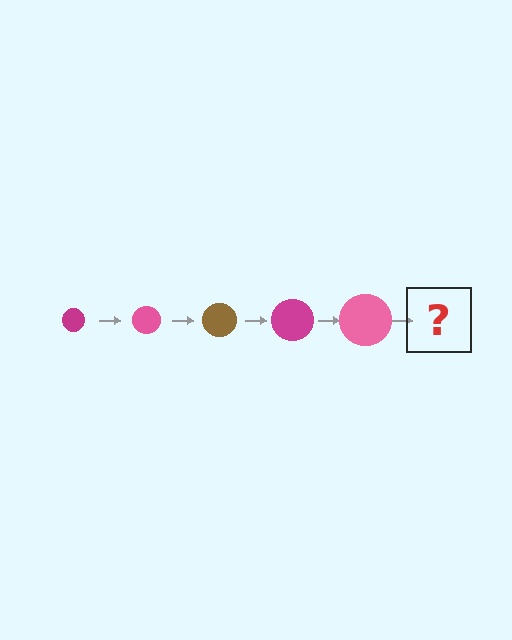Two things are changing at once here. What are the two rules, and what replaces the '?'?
The two rules are that the circle grows larger each step and the color cycles through magenta, pink, and brown. The '?' should be a brown circle, larger than the previous one.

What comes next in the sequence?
The next element should be a brown circle, larger than the previous one.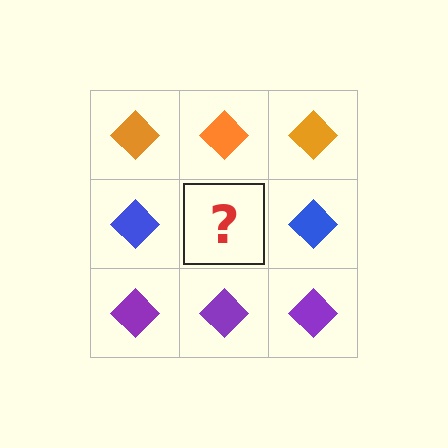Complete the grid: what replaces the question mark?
The question mark should be replaced with a blue diamond.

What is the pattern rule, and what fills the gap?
The rule is that each row has a consistent color. The gap should be filled with a blue diamond.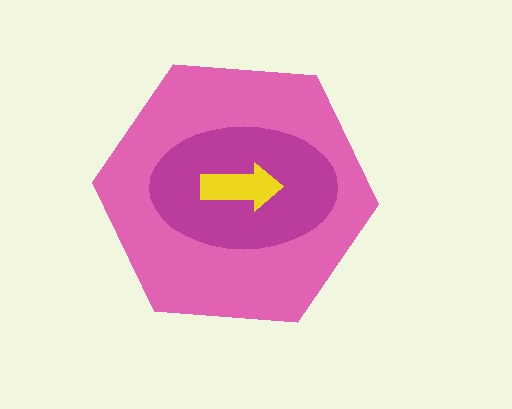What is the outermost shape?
The pink hexagon.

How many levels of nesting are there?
3.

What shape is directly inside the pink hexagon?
The magenta ellipse.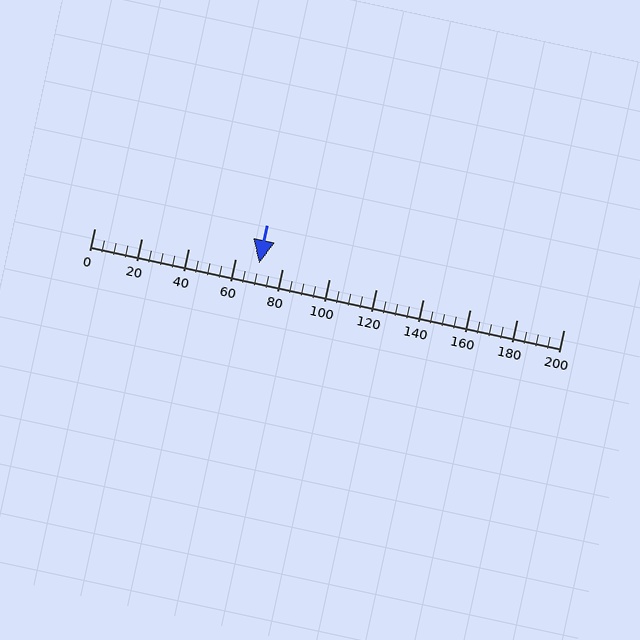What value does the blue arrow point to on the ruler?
The blue arrow points to approximately 70.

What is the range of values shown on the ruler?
The ruler shows values from 0 to 200.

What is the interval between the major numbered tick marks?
The major tick marks are spaced 20 units apart.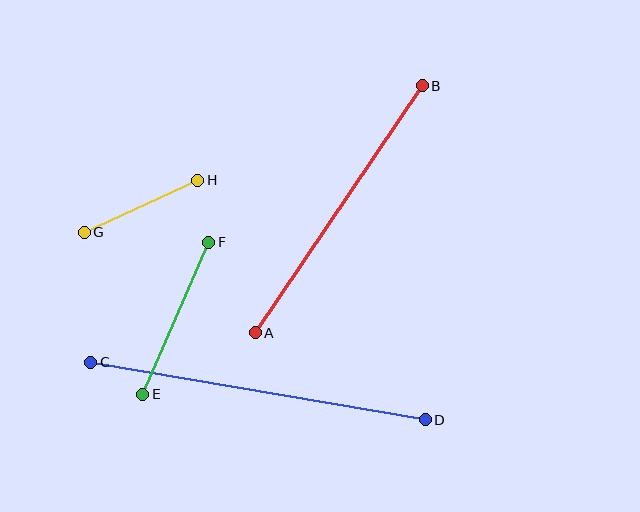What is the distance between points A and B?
The distance is approximately 298 pixels.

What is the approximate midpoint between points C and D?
The midpoint is at approximately (258, 391) pixels.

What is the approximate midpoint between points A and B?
The midpoint is at approximately (339, 209) pixels.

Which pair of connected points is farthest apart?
Points C and D are farthest apart.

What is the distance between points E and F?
The distance is approximately 166 pixels.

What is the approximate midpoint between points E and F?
The midpoint is at approximately (176, 318) pixels.